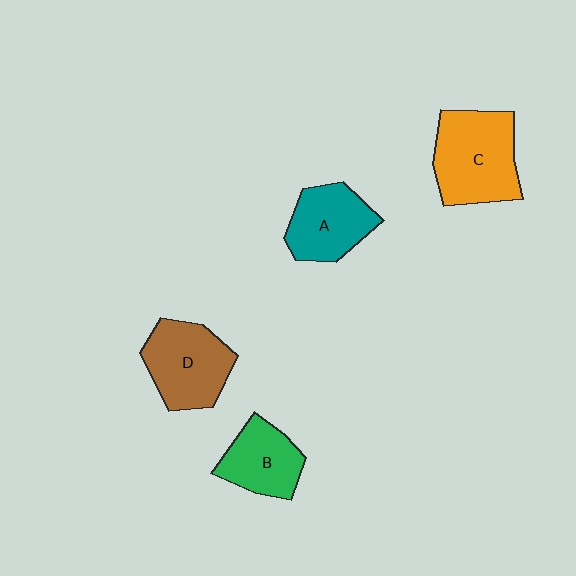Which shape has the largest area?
Shape C (orange).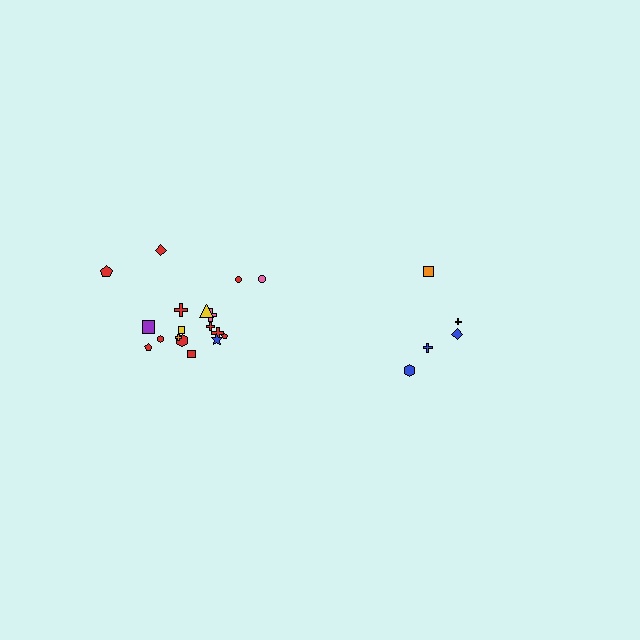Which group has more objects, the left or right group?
The left group.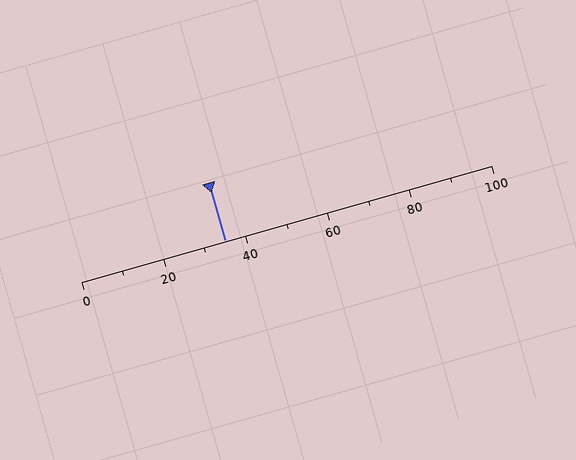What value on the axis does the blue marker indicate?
The marker indicates approximately 35.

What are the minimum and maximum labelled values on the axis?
The axis runs from 0 to 100.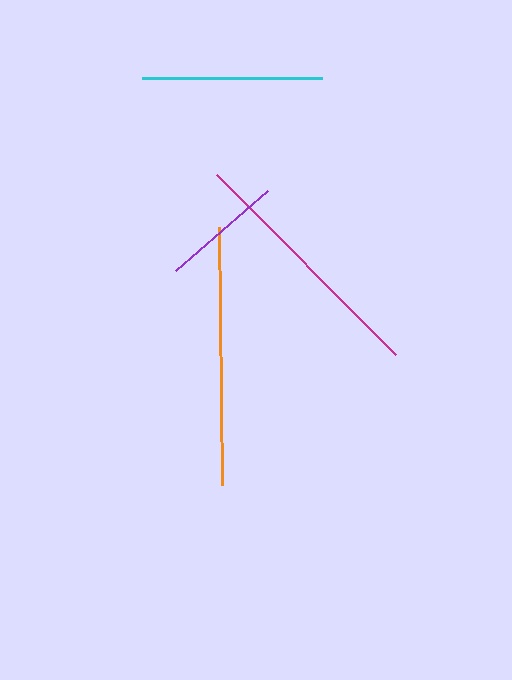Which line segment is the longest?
The orange line is the longest at approximately 258 pixels.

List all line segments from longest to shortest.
From longest to shortest: orange, magenta, cyan, purple.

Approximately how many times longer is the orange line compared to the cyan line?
The orange line is approximately 1.4 times the length of the cyan line.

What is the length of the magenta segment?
The magenta segment is approximately 253 pixels long.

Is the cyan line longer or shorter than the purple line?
The cyan line is longer than the purple line.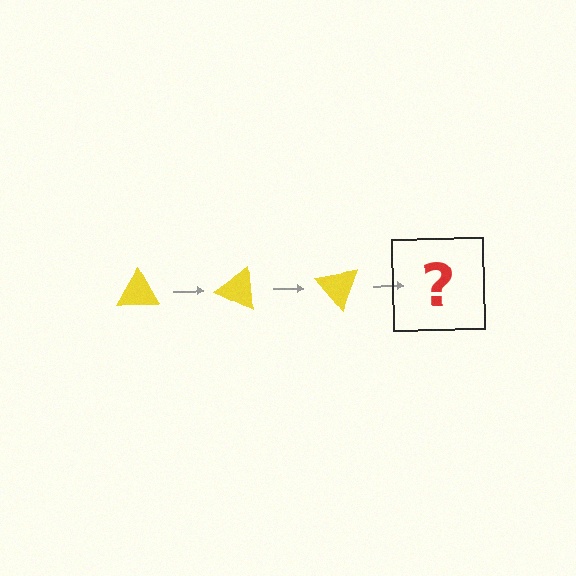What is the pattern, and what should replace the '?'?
The pattern is that the triangle rotates 25 degrees each step. The '?' should be a yellow triangle rotated 75 degrees.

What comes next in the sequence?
The next element should be a yellow triangle rotated 75 degrees.